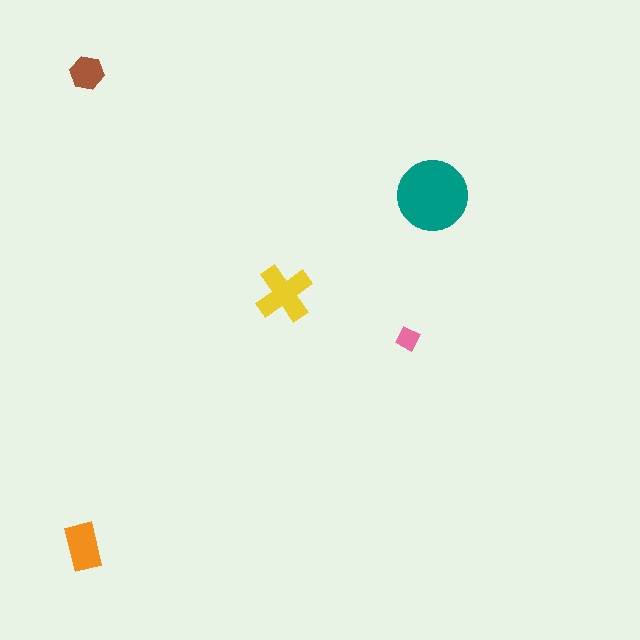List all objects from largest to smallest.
The teal circle, the yellow cross, the orange rectangle, the brown hexagon, the pink diamond.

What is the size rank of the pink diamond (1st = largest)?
5th.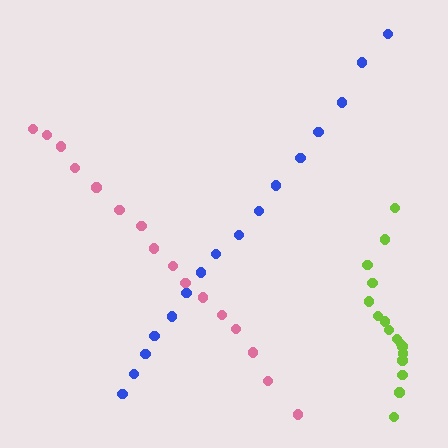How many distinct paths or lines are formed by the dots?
There are 3 distinct paths.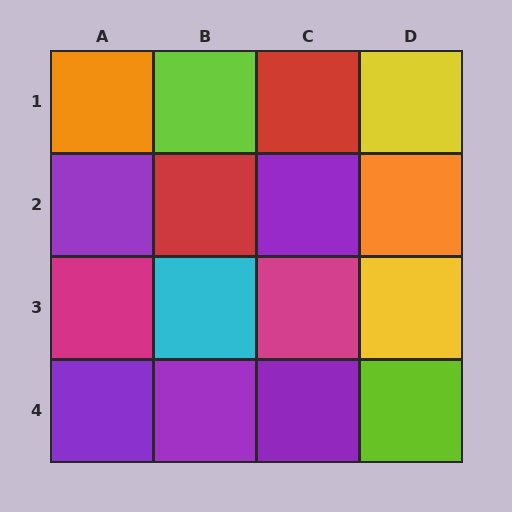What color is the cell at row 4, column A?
Purple.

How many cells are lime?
2 cells are lime.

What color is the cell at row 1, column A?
Orange.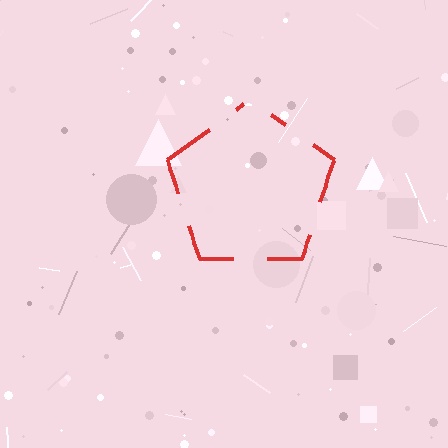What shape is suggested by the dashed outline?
The dashed outline suggests a pentagon.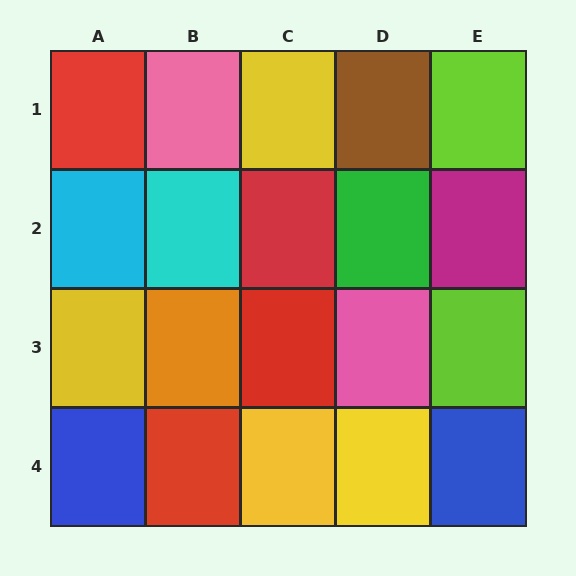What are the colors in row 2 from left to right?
Cyan, cyan, red, green, magenta.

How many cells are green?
1 cell is green.